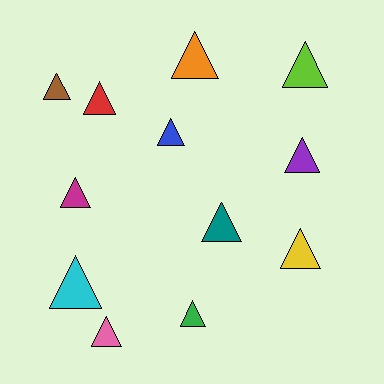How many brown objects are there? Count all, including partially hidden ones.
There is 1 brown object.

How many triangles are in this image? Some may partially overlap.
There are 12 triangles.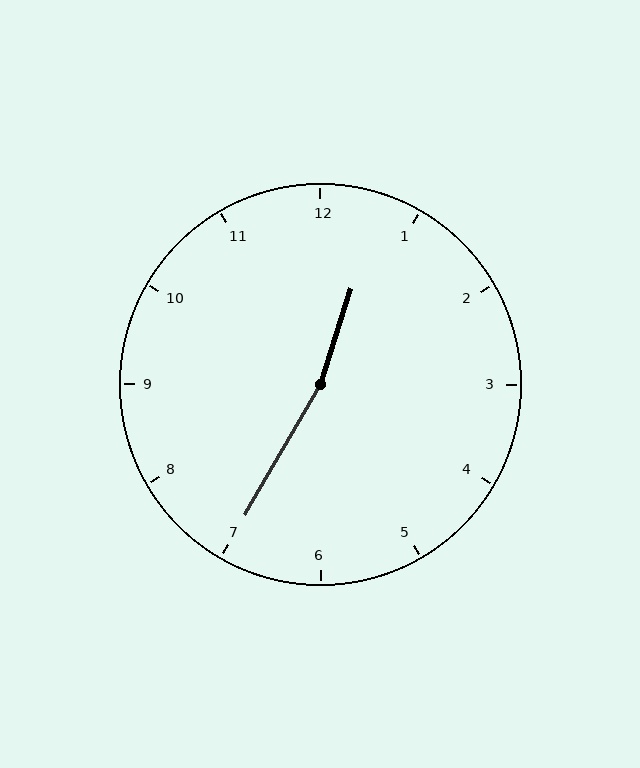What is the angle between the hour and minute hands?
Approximately 168 degrees.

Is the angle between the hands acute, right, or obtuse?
It is obtuse.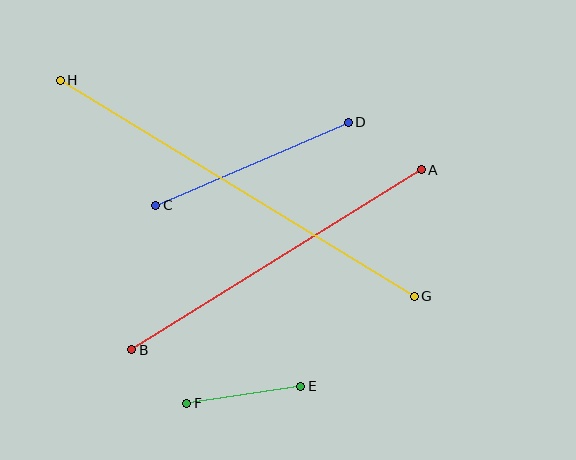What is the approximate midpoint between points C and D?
The midpoint is at approximately (252, 164) pixels.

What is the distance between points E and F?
The distance is approximately 115 pixels.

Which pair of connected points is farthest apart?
Points G and H are farthest apart.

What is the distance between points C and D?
The distance is approximately 210 pixels.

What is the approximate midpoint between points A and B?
The midpoint is at approximately (276, 260) pixels.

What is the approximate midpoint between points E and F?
The midpoint is at approximately (244, 395) pixels.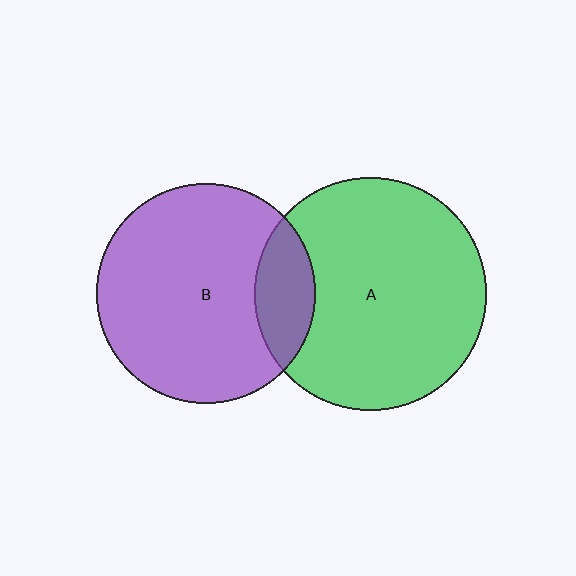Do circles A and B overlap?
Yes.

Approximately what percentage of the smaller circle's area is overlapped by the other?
Approximately 15%.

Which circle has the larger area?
Circle A (green).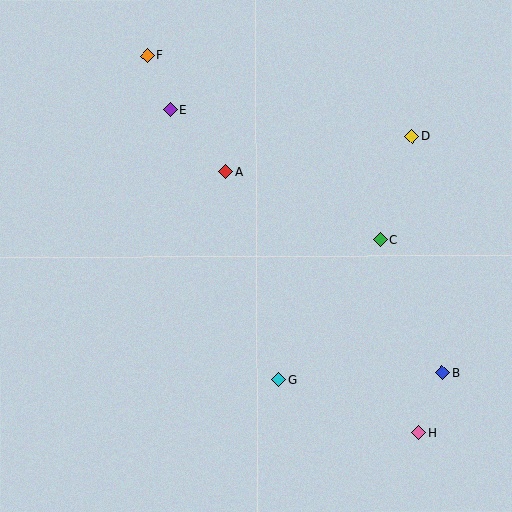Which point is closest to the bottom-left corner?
Point G is closest to the bottom-left corner.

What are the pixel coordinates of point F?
Point F is at (148, 56).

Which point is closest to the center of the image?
Point A at (225, 172) is closest to the center.